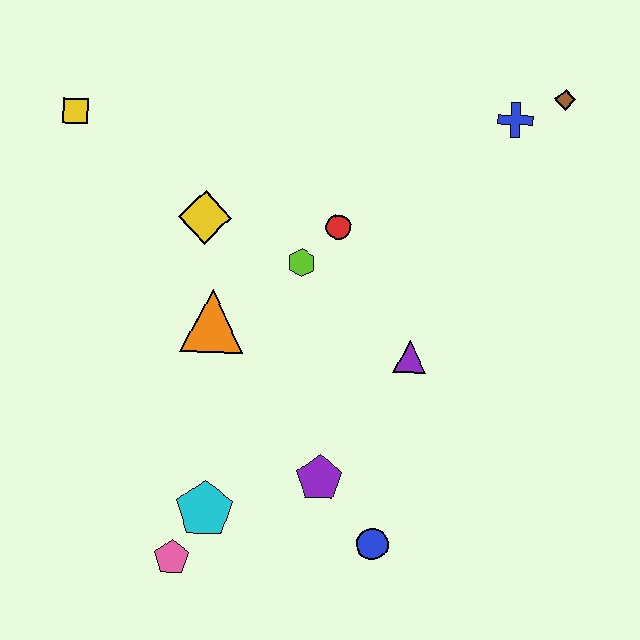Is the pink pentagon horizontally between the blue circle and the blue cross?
No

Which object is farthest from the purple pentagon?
The brown diamond is farthest from the purple pentagon.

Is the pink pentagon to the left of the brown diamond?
Yes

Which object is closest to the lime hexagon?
The red circle is closest to the lime hexagon.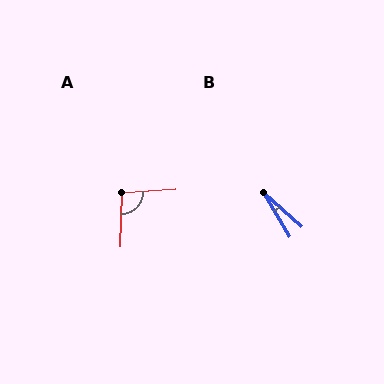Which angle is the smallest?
B, at approximately 18 degrees.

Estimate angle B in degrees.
Approximately 18 degrees.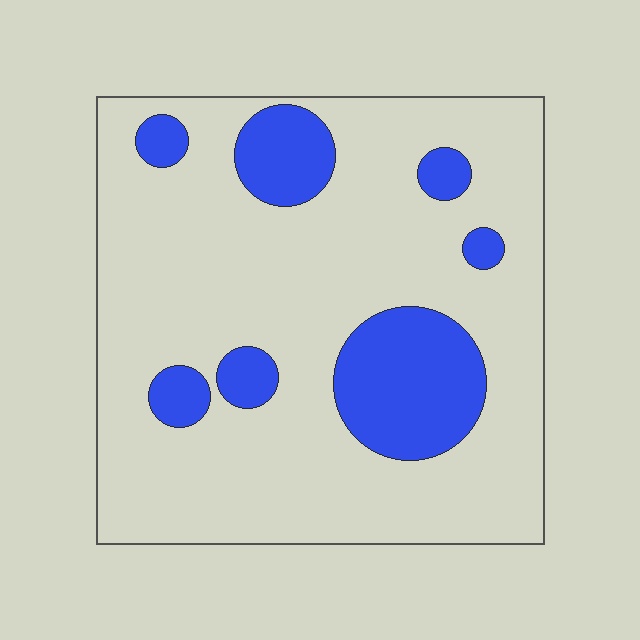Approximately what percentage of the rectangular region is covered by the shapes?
Approximately 20%.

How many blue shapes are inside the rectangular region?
7.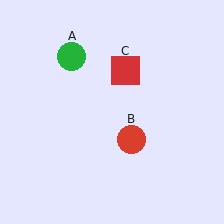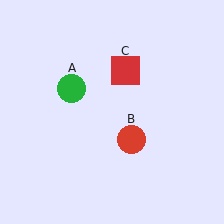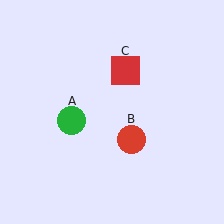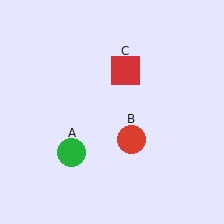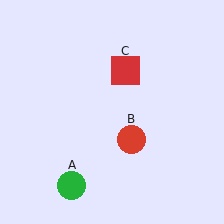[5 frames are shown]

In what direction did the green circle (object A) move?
The green circle (object A) moved down.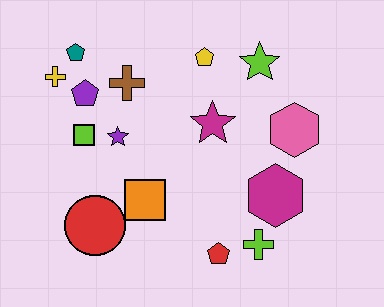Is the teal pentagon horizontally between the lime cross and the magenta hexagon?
No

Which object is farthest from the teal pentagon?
The lime cross is farthest from the teal pentagon.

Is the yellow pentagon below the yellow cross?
No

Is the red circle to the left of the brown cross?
Yes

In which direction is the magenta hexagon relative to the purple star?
The magenta hexagon is to the right of the purple star.